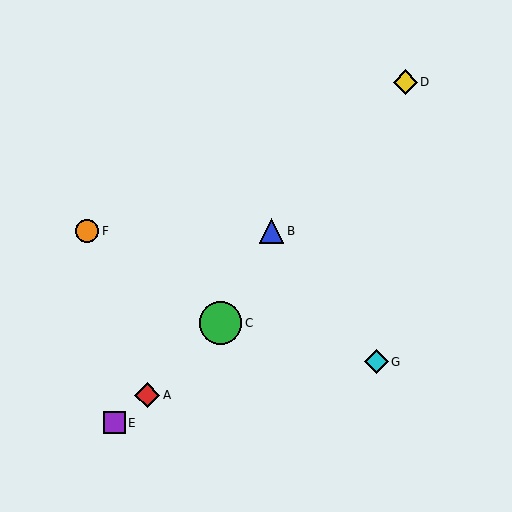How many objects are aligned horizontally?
2 objects (B, F) are aligned horizontally.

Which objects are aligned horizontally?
Objects B, F are aligned horizontally.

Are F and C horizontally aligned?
No, F is at y≈231 and C is at y≈323.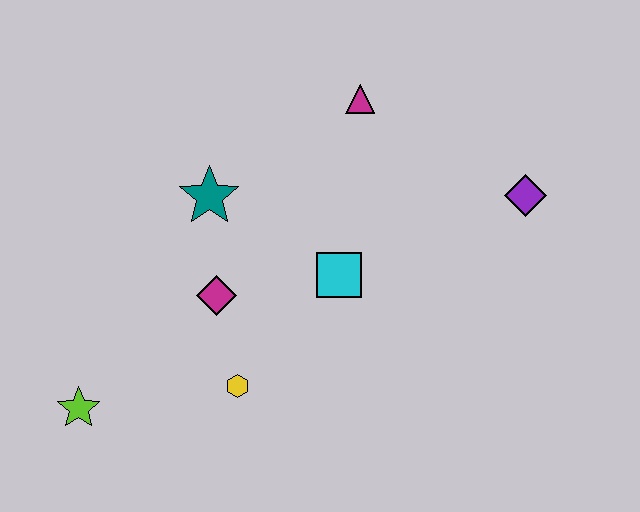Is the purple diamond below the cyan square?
No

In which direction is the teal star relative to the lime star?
The teal star is above the lime star.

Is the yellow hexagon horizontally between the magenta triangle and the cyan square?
No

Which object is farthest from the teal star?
The purple diamond is farthest from the teal star.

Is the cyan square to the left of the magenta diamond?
No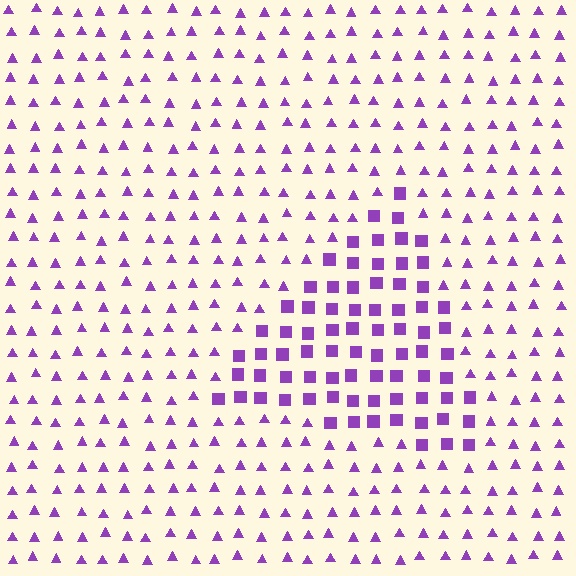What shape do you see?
I see a triangle.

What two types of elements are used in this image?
The image uses squares inside the triangle region and triangles outside it.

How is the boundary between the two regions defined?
The boundary is defined by a change in element shape: squares inside vs. triangles outside. All elements share the same color and spacing.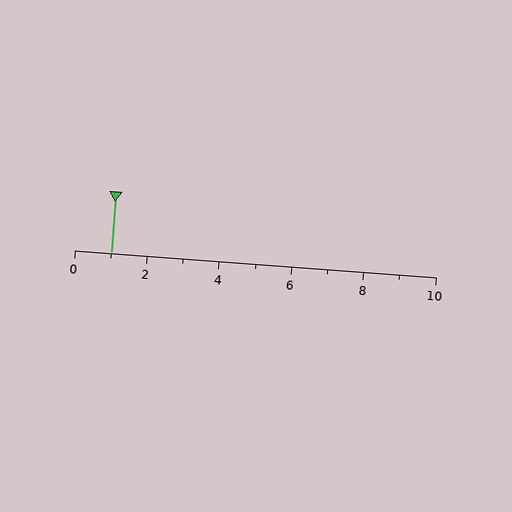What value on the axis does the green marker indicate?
The marker indicates approximately 1.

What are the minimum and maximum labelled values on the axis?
The axis runs from 0 to 10.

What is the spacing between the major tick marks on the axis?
The major ticks are spaced 2 apart.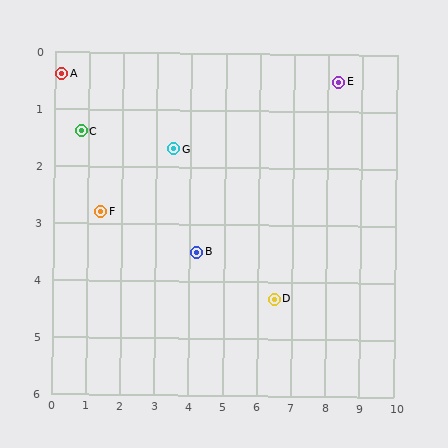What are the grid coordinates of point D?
Point D is at approximately (6.5, 4.3).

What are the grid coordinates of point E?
Point E is at approximately (8.3, 0.5).